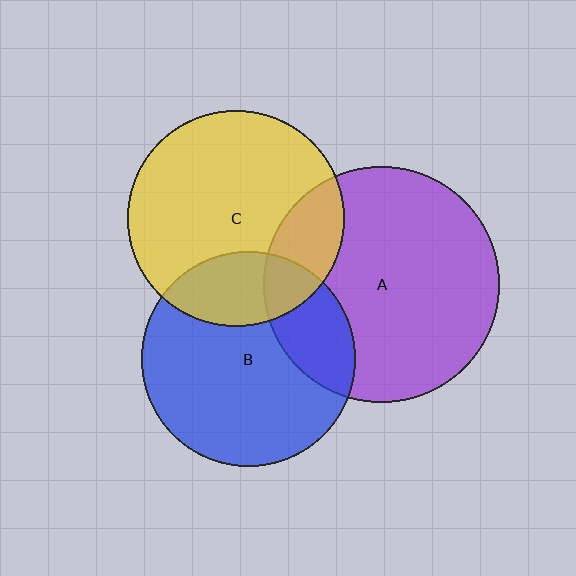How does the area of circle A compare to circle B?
Approximately 1.2 times.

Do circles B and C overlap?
Yes.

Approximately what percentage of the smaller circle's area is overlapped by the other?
Approximately 25%.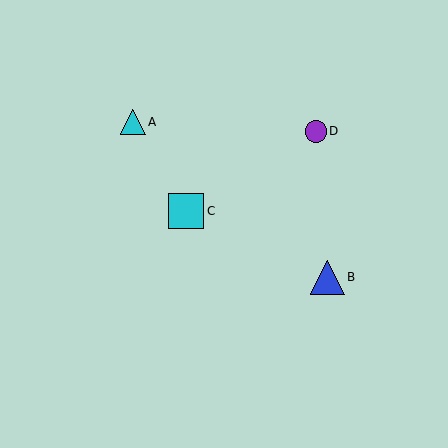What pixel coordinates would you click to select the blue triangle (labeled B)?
Click at (327, 277) to select the blue triangle B.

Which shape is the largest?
The cyan square (labeled C) is the largest.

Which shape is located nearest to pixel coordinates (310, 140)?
The purple circle (labeled D) at (316, 131) is nearest to that location.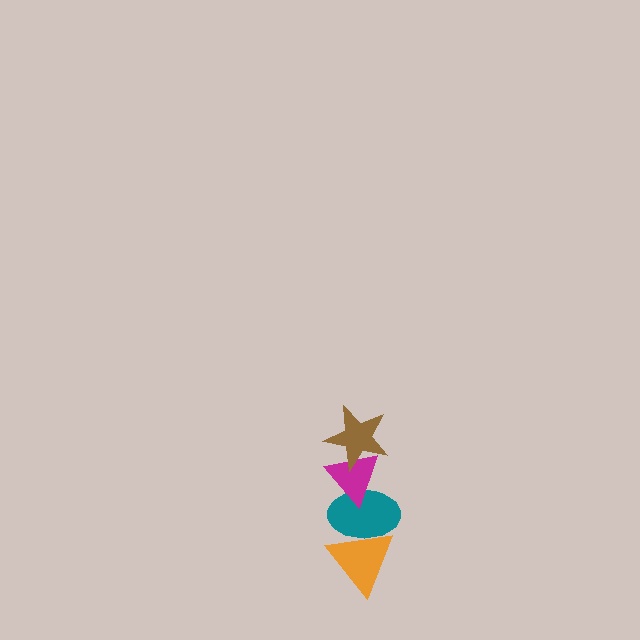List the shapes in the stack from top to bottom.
From top to bottom: the brown star, the magenta triangle, the teal ellipse, the orange triangle.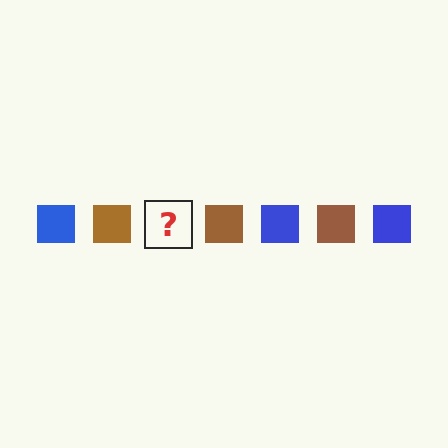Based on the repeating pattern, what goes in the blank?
The blank should be a blue square.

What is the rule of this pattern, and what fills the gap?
The rule is that the pattern cycles through blue, brown squares. The gap should be filled with a blue square.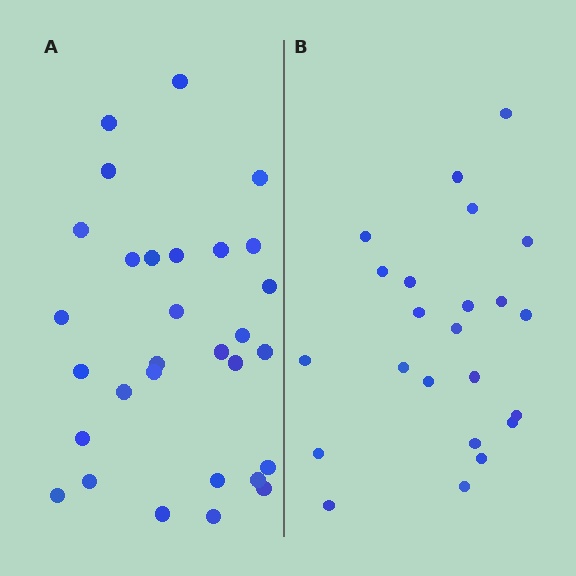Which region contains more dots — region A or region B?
Region A (the left region) has more dots.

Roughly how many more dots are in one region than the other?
Region A has roughly 8 or so more dots than region B.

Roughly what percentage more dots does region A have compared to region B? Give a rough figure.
About 30% more.